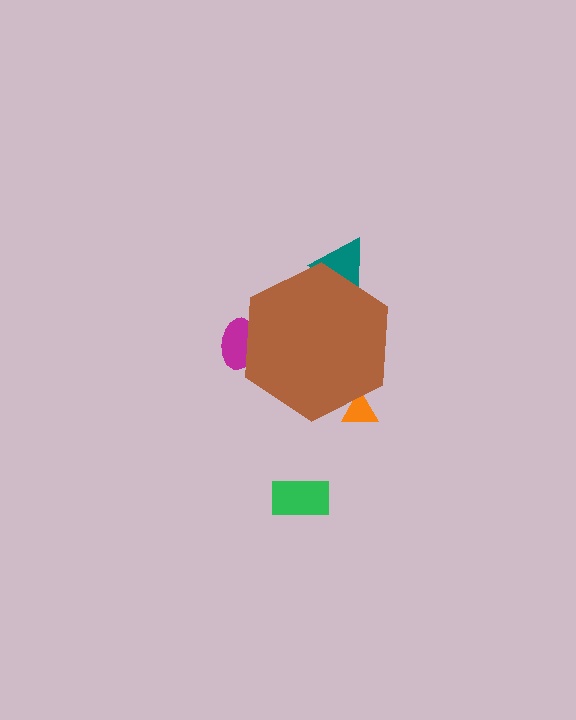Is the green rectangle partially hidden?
No, the green rectangle is fully visible.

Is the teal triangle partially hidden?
Yes, the teal triangle is partially hidden behind the brown hexagon.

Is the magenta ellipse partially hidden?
Yes, the magenta ellipse is partially hidden behind the brown hexagon.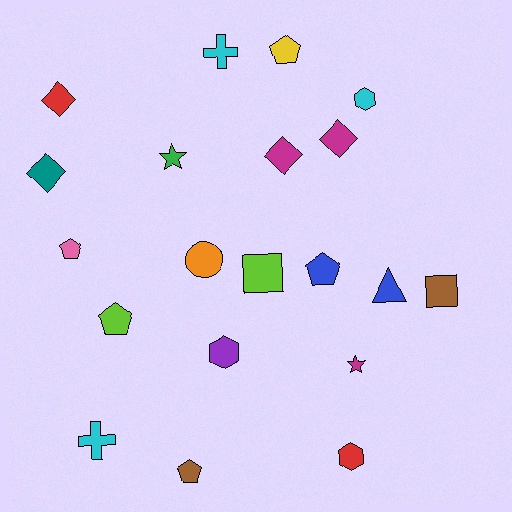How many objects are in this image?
There are 20 objects.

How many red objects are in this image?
There are 2 red objects.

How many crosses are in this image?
There are 2 crosses.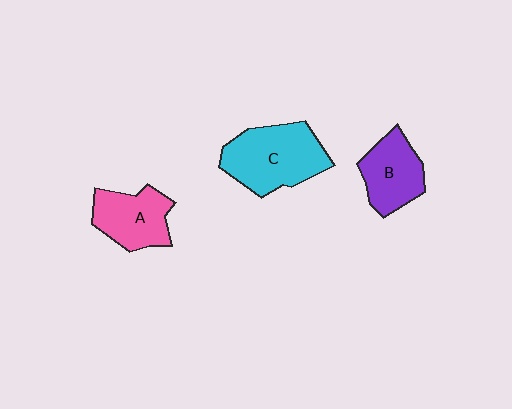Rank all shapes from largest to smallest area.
From largest to smallest: C (cyan), A (pink), B (purple).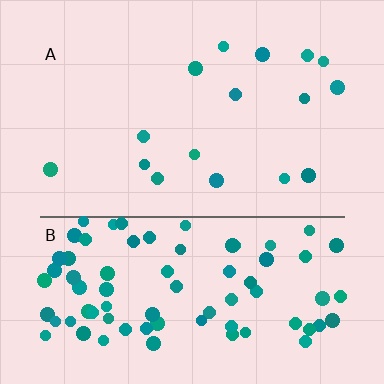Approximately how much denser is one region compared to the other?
Approximately 5.0× — region B over region A.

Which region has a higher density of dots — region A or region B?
B (the bottom).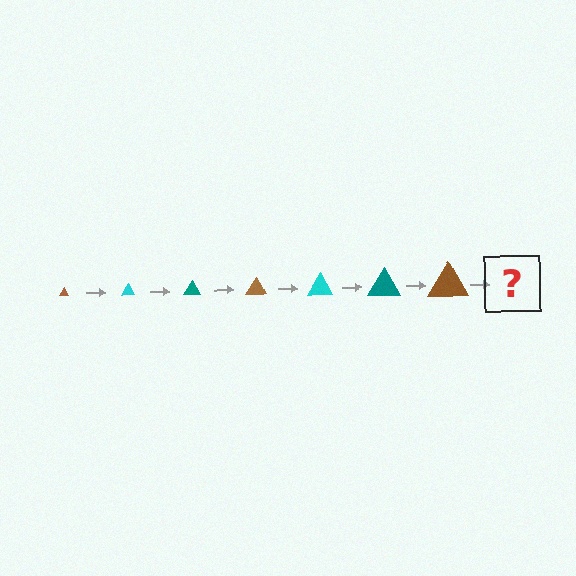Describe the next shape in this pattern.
It should be a cyan triangle, larger than the previous one.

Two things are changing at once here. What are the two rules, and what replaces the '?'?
The two rules are that the triangle grows larger each step and the color cycles through brown, cyan, and teal. The '?' should be a cyan triangle, larger than the previous one.